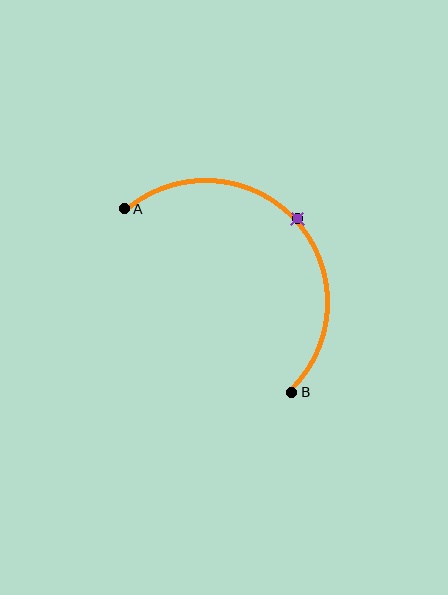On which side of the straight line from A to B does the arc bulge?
The arc bulges above and to the right of the straight line connecting A and B.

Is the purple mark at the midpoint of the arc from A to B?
Yes. The purple mark lies on the arc at equal arc-length from both A and B — it is the arc midpoint.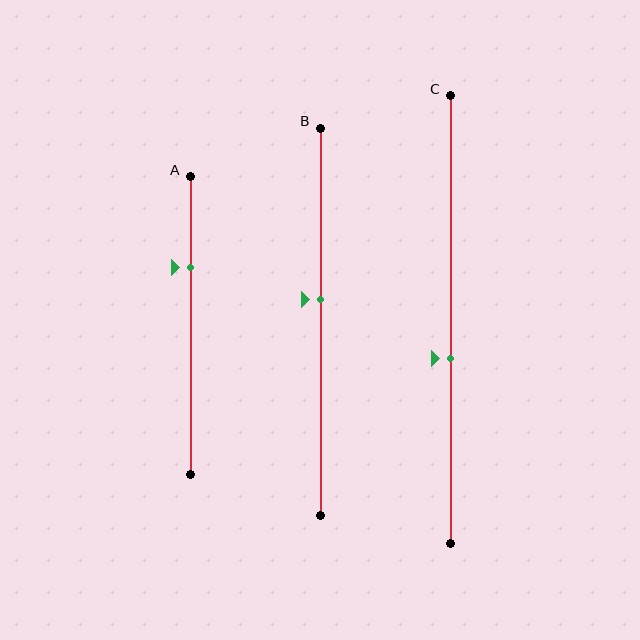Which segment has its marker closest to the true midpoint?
Segment B has its marker closest to the true midpoint.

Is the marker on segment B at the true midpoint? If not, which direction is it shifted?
No, the marker on segment B is shifted upward by about 6% of the segment length.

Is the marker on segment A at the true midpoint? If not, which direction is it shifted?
No, the marker on segment A is shifted upward by about 20% of the segment length.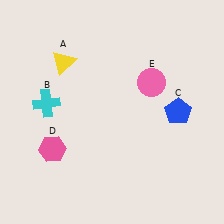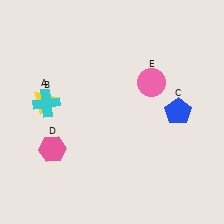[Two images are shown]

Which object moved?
The yellow triangle (A) moved down.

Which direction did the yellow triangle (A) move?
The yellow triangle (A) moved down.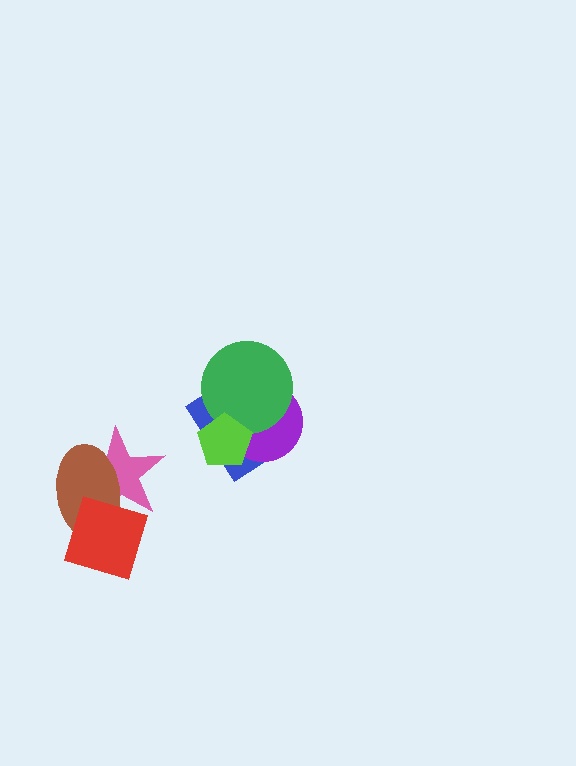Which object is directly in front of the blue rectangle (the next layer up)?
The purple circle is directly in front of the blue rectangle.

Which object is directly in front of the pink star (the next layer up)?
The brown ellipse is directly in front of the pink star.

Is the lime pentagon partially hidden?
No, no other shape covers it.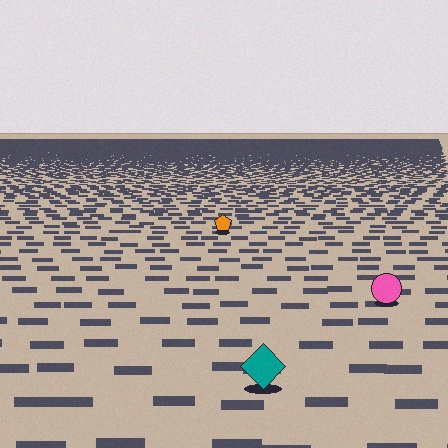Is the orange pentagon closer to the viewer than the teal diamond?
No. The teal diamond is closer — you can tell from the texture gradient: the ground texture is coarser near it.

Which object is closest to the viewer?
The teal diamond is closest. The texture marks near it are larger and more spread out.